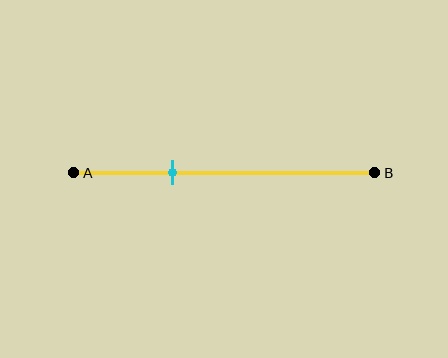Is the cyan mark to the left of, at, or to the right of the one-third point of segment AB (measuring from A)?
The cyan mark is approximately at the one-third point of segment AB.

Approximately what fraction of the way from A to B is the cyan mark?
The cyan mark is approximately 35% of the way from A to B.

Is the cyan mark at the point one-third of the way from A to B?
Yes, the mark is approximately at the one-third point.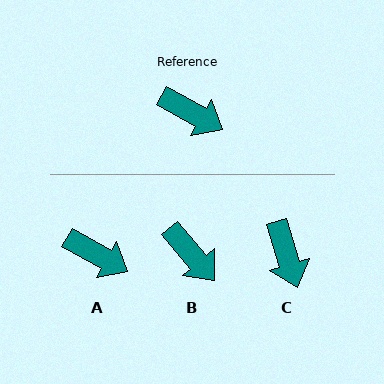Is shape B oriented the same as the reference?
No, it is off by about 20 degrees.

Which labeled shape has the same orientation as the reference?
A.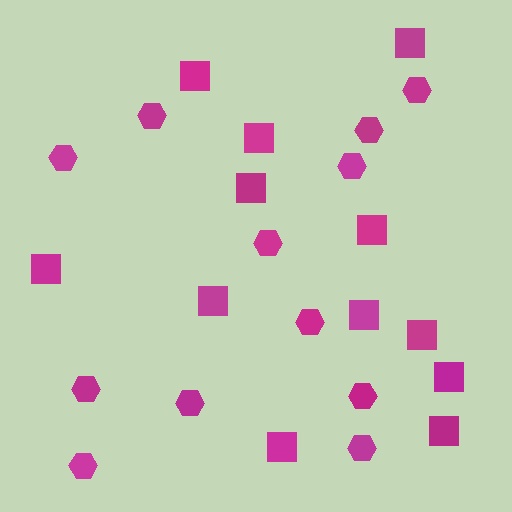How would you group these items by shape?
There are 2 groups: one group of hexagons (12) and one group of squares (12).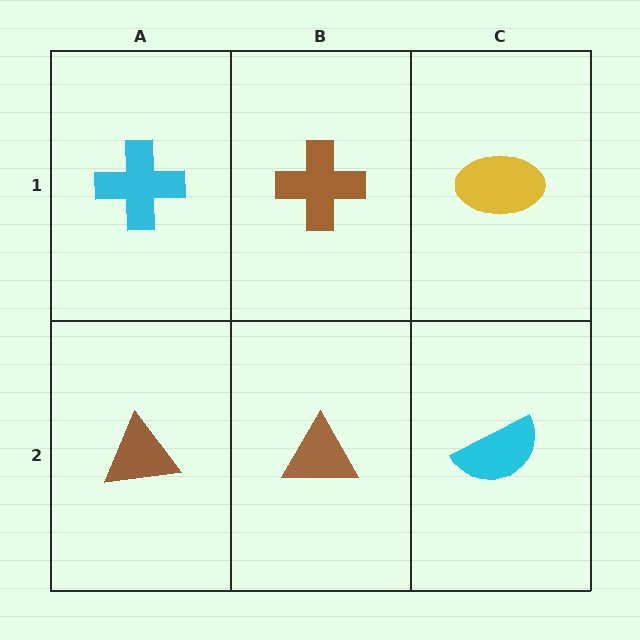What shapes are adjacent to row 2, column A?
A cyan cross (row 1, column A), a brown triangle (row 2, column B).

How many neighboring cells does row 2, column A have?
2.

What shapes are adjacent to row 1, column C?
A cyan semicircle (row 2, column C), a brown cross (row 1, column B).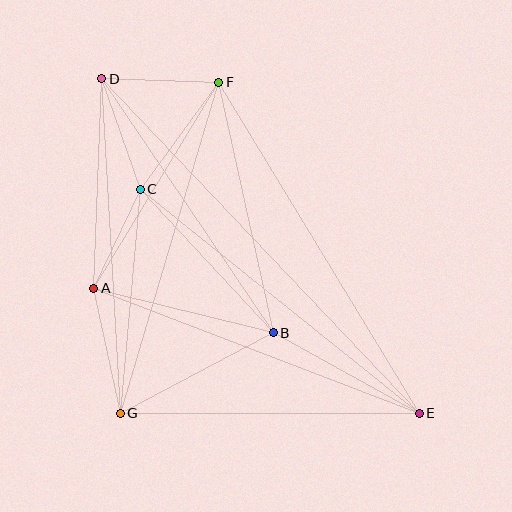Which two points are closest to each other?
Points A and C are closest to each other.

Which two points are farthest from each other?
Points D and E are farthest from each other.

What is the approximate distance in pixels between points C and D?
The distance between C and D is approximately 117 pixels.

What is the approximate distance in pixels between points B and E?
The distance between B and E is approximately 167 pixels.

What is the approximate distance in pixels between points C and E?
The distance between C and E is approximately 358 pixels.